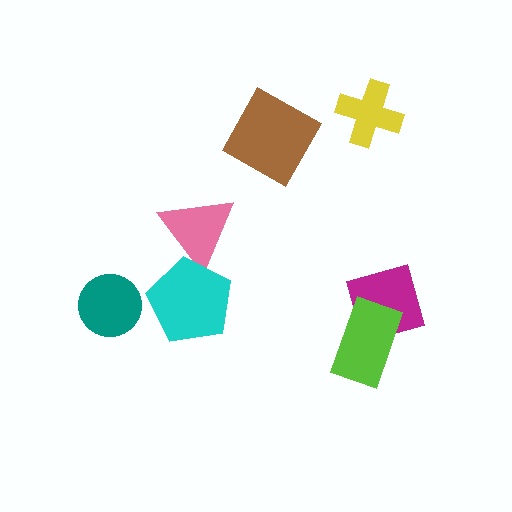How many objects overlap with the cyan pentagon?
1 object overlaps with the cyan pentagon.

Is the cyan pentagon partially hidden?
No, no other shape covers it.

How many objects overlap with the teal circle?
0 objects overlap with the teal circle.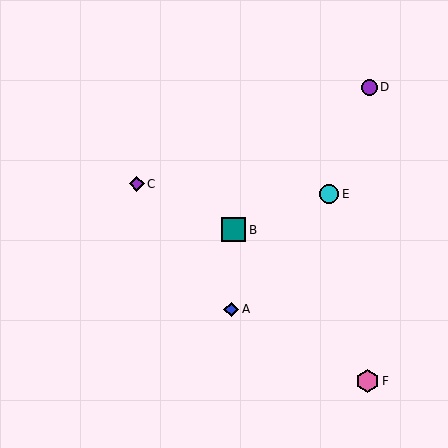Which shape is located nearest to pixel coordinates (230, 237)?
The teal square (labeled B) at (234, 230) is nearest to that location.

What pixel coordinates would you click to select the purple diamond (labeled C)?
Click at (137, 184) to select the purple diamond C.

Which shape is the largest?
The teal square (labeled B) is the largest.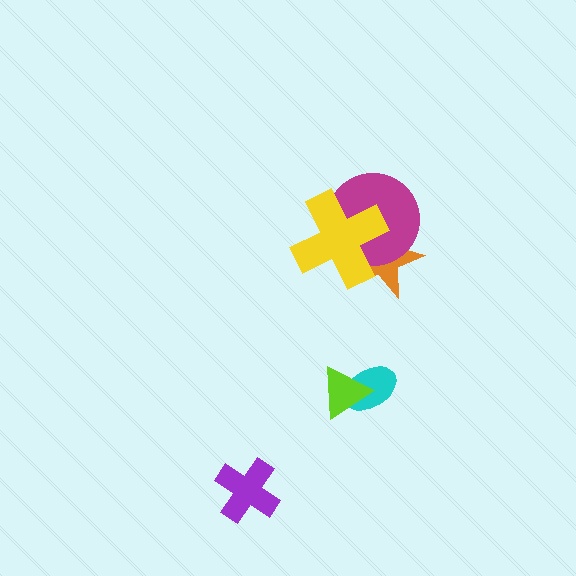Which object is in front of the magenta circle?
The yellow cross is in front of the magenta circle.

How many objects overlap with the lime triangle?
1 object overlaps with the lime triangle.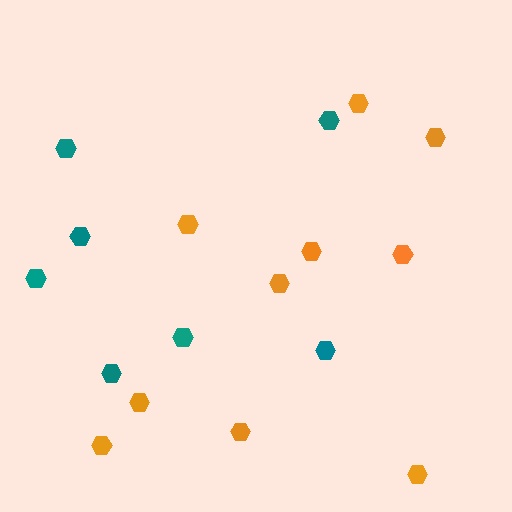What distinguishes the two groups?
There are 2 groups: one group of orange hexagons (10) and one group of teal hexagons (7).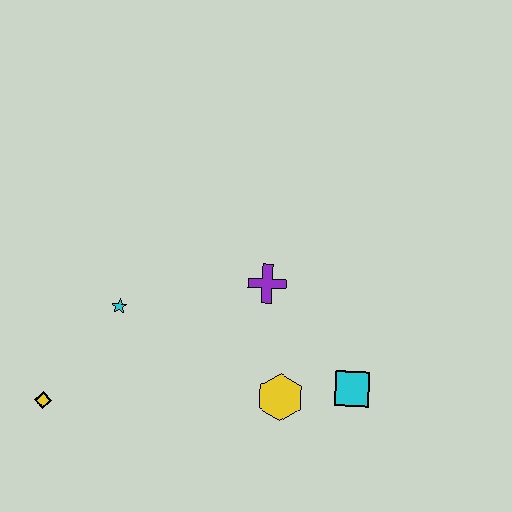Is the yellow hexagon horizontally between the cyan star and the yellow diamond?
No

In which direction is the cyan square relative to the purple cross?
The cyan square is below the purple cross.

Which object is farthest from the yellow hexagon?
The yellow diamond is farthest from the yellow hexagon.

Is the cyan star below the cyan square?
No